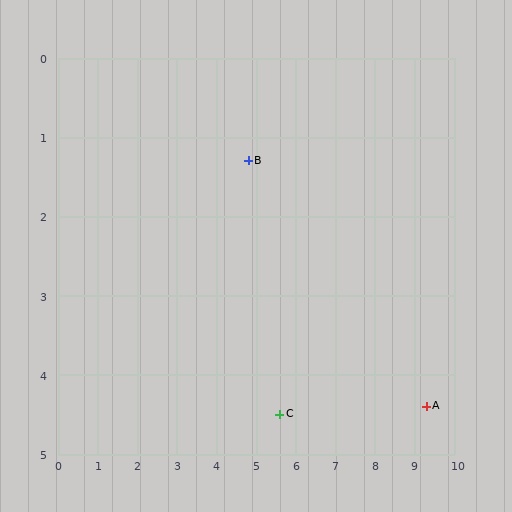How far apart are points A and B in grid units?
Points A and B are about 5.5 grid units apart.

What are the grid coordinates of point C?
Point C is at approximately (5.6, 4.5).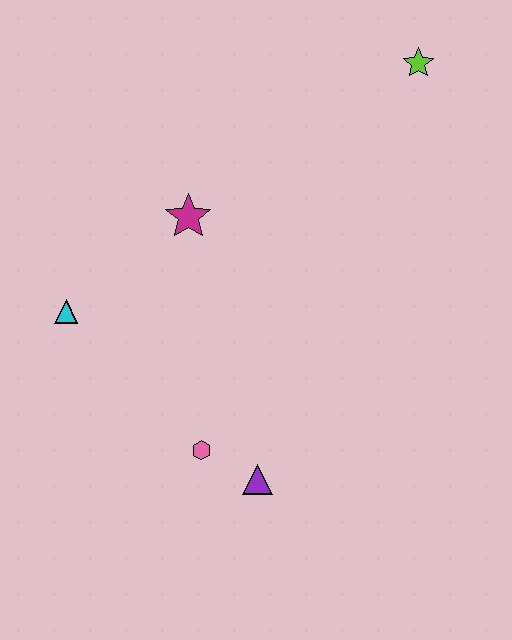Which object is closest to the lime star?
The magenta star is closest to the lime star.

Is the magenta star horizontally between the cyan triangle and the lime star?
Yes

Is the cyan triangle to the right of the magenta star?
No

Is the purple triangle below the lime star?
Yes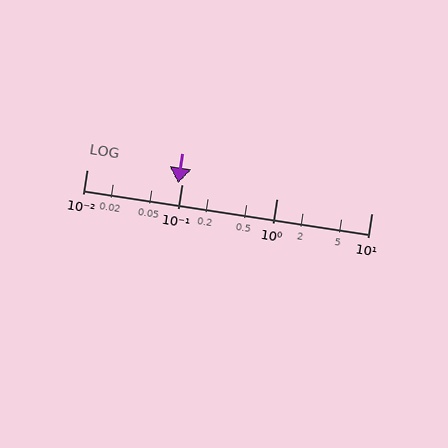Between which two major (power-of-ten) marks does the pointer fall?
The pointer is between 0.01 and 0.1.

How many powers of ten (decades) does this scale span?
The scale spans 3 decades, from 0.01 to 10.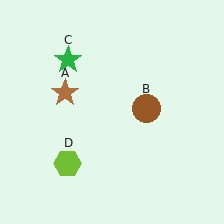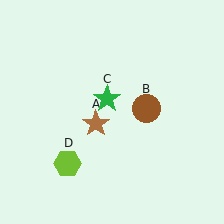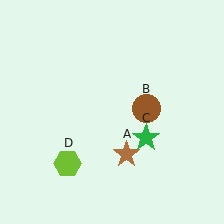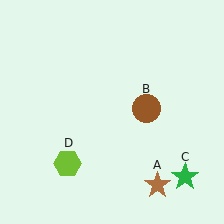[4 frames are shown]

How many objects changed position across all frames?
2 objects changed position: brown star (object A), green star (object C).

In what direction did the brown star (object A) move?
The brown star (object A) moved down and to the right.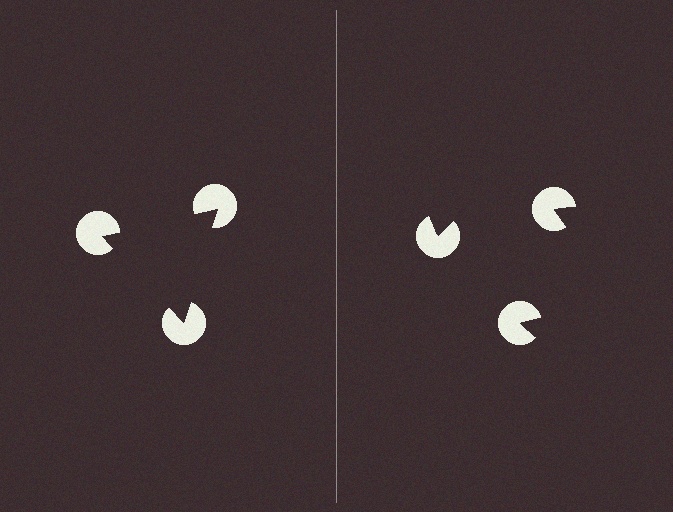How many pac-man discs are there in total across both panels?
6 — 3 on each side.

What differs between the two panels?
The pac-man discs are positioned identically on both sides; only the wedge orientations differ. On the left they align to a triangle; on the right they are misaligned.